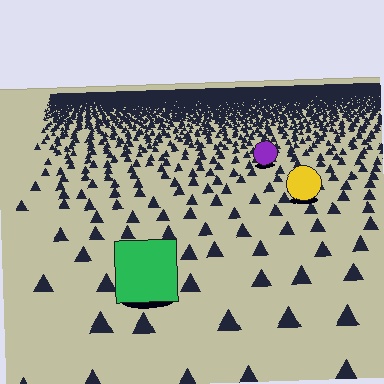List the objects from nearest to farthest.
From nearest to farthest: the green square, the yellow circle, the purple circle.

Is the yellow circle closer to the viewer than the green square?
No. The green square is closer — you can tell from the texture gradient: the ground texture is coarser near it.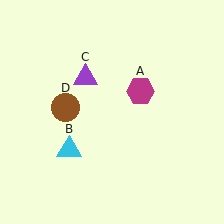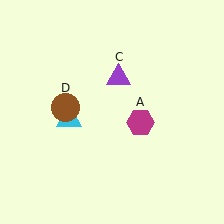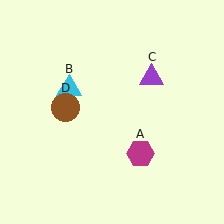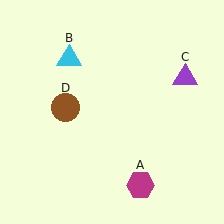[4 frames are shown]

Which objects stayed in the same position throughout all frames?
Brown circle (object D) remained stationary.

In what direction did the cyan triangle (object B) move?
The cyan triangle (object B) moved up.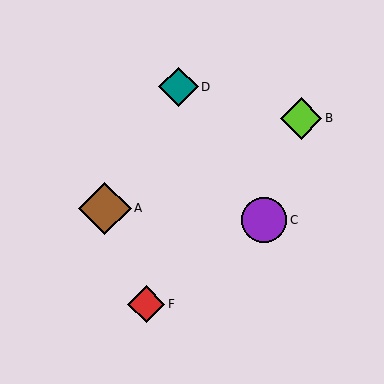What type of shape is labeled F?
Shape F is a red diamond.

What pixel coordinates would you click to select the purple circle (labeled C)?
Click at (264, 220) to select the purple circle C.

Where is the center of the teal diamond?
The center of the teal diamond is at (178, 87).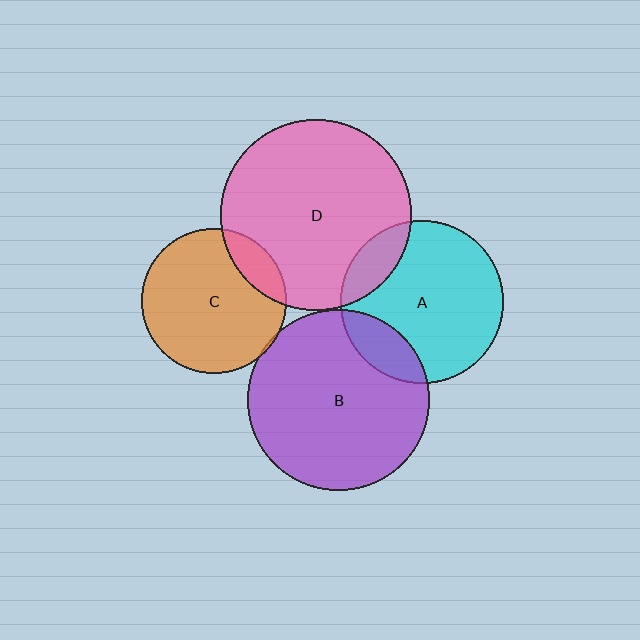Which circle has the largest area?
Circle D (pink).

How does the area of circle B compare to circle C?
Approximately 1.6 times.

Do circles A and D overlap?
Yes.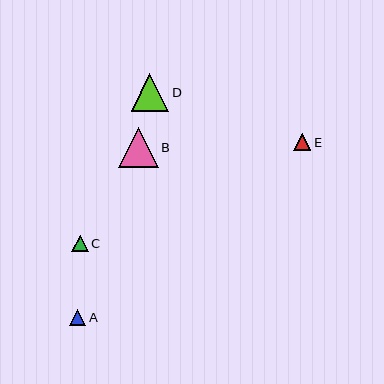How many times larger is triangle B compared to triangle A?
Triangle B is approximately 2.5 times the size of triangle A.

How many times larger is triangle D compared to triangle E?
Triangle D is approximately 2.2 times the size of triangle E.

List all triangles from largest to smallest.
From largest to smallest: B, D, E, C, A.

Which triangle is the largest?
Triangle B is the largest with a size of approximately 40 pixels.